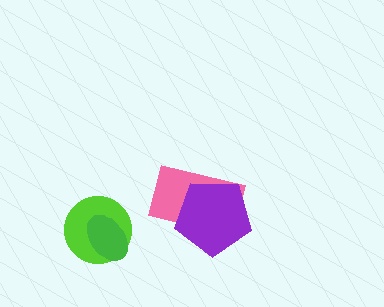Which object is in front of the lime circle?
The green ellipse is in front of the lime circle.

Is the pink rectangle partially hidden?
Yes, it is partially covered by another shape.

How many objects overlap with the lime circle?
1 object overlaps with the lime circle.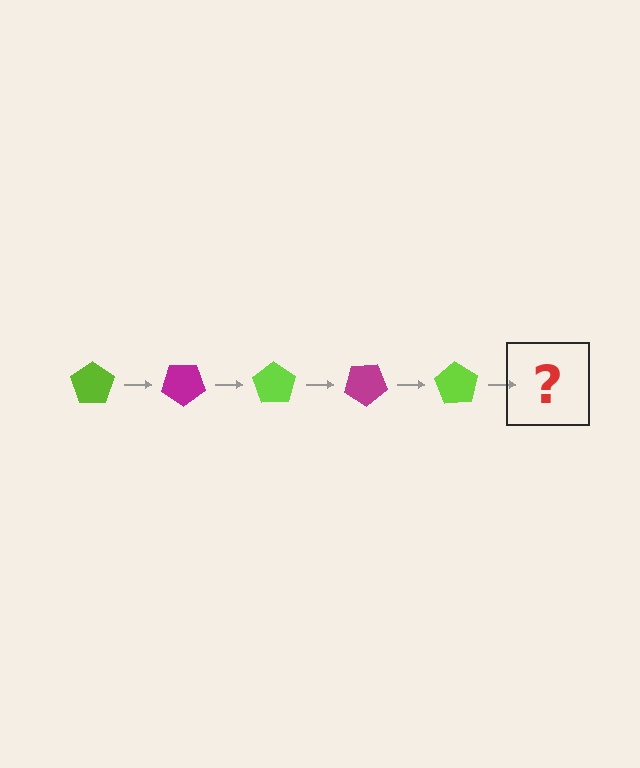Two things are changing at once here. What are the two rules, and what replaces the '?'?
The two rules are that it rotates 35 degrees each step and the color cycles through lime and magenta. The '?' should be a magenta pentagon, rotated 175 degrees from the start.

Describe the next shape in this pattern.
It should be a magenta pentagon, rotated 175 degrees from the start.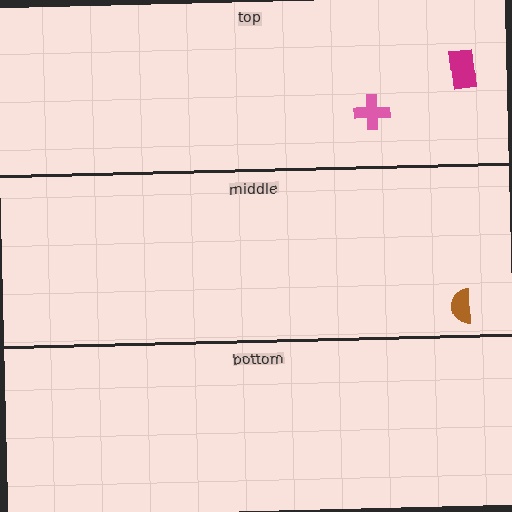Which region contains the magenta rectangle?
The top region.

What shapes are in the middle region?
The brown semicircle.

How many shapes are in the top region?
2.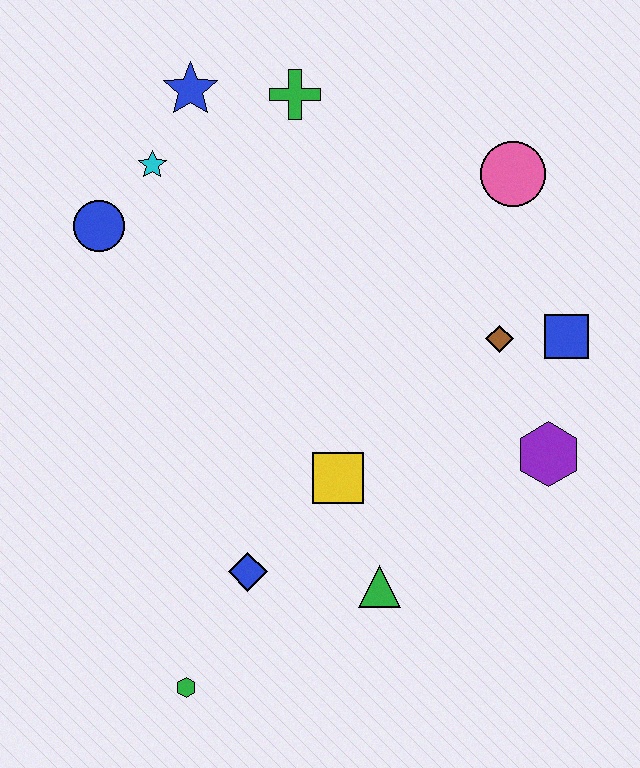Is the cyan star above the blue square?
Yes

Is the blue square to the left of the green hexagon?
No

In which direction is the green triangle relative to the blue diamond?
The green triangle is to the right of the blue diamond.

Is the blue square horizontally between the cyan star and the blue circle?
No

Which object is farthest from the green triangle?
The blue star is farthest from the green triangle.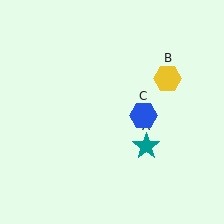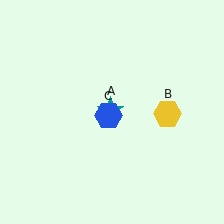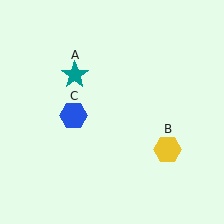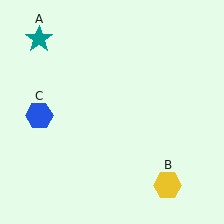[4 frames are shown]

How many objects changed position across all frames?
3 objects changed position: teal star (object A), yellow hexagon (object B), blue hexagon (object C).